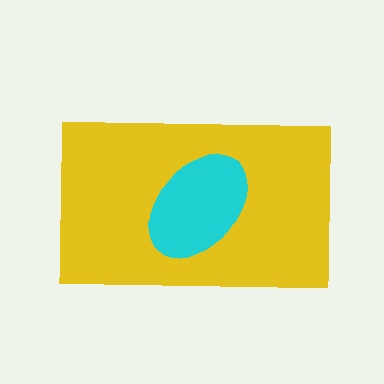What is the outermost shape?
The yellow rectangle.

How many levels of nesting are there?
2.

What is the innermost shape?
The cyan ellipse.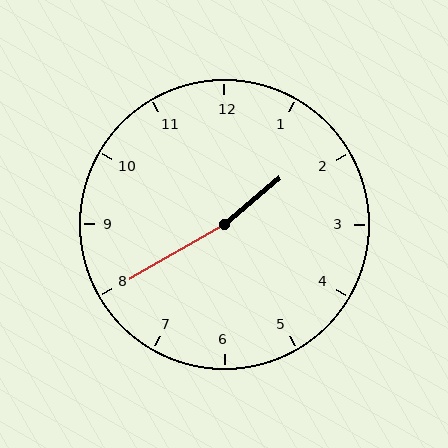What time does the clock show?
1:40.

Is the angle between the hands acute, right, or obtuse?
It is obtuse.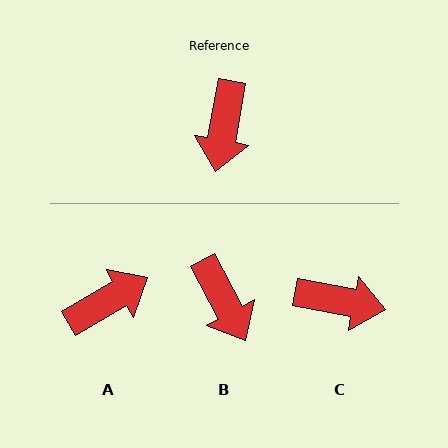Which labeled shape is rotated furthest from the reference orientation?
A, about 131 degrees away.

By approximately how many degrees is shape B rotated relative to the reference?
Approximately 39 degrees counter-clockwise.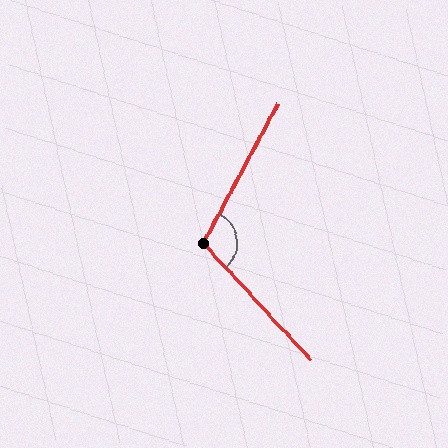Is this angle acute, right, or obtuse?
It is obtuse.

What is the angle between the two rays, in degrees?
Approximately 110 degrees.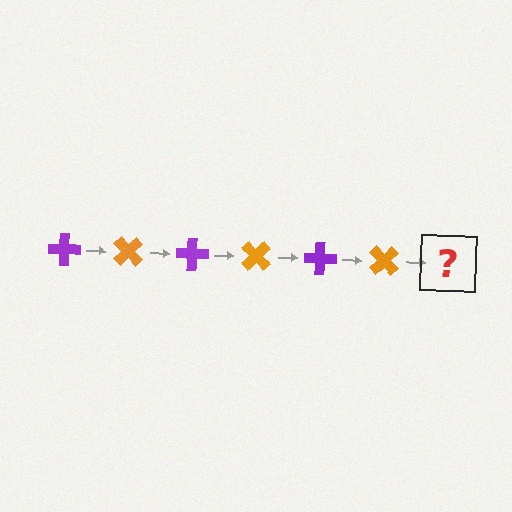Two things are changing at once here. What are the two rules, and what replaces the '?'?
The two rules are that it rotates 45 degrees each step and the color cycles through purple and orange. The '?' should be a purple cross, rotated 270 degrees from the start.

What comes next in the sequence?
The next element should be a purple cross, rotated 270 degrees from the start.